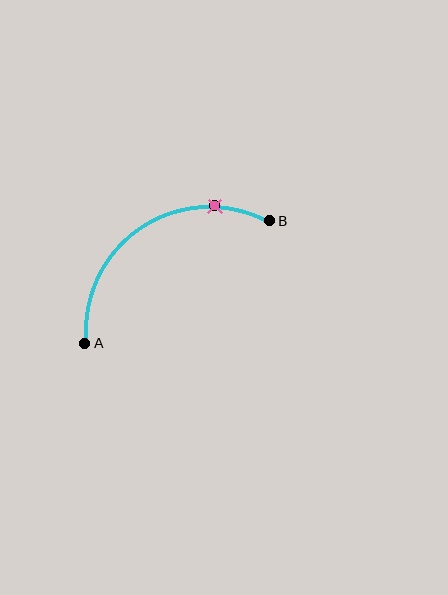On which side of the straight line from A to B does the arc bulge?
The arc bulges above the straight line connecting A and B.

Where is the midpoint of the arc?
The arc midpoint is the point on the curve farthest from the straight line joining A and B. It sits above that line.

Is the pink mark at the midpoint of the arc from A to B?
No. The pink mark lies on the arc but is closer to endpoint B. The arc midpoint would be at the point on the curve equidistant along the arc from both A and B.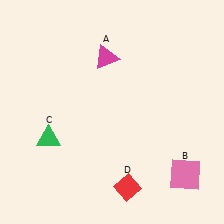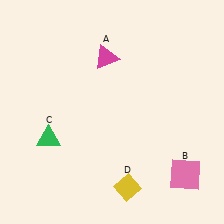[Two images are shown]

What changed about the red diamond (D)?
In Image 1, D is red. In Image 2, it changed to yellow.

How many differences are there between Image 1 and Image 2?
There is 1 difference between the two images.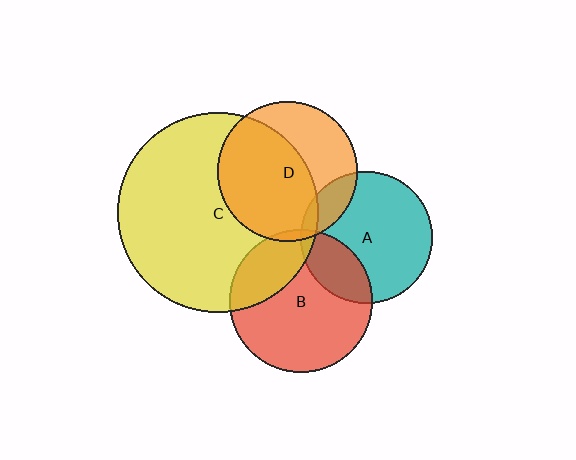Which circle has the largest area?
Circle C (yellow).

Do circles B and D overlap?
Yes.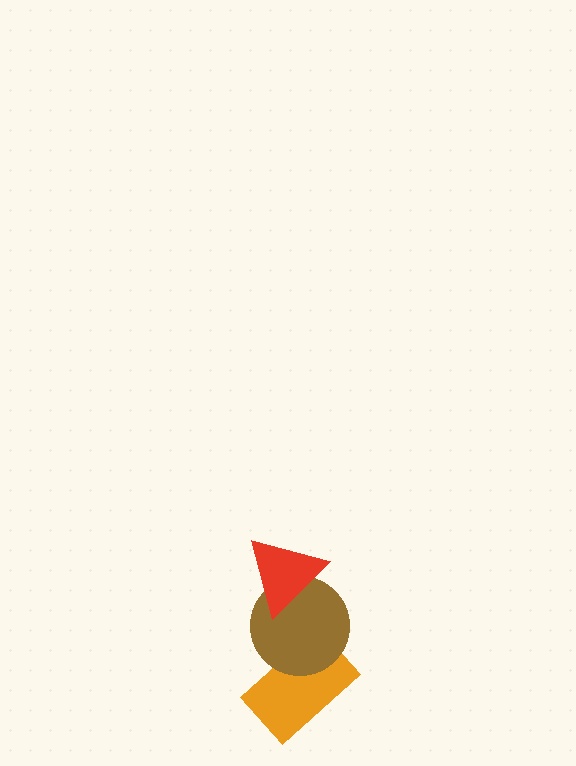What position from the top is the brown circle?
The brown circle is 2nd from the top.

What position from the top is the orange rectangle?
The orange rectangle is 3rd from the top.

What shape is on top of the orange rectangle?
The brown circle is on top of the orange rectangle.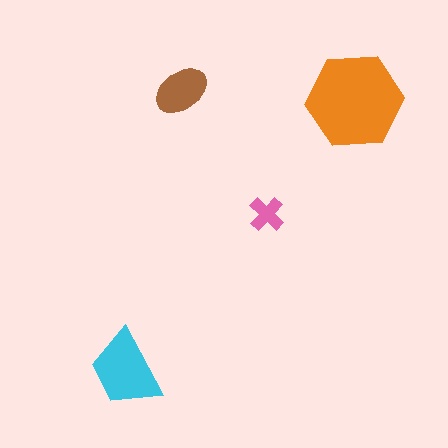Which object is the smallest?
The pink cross.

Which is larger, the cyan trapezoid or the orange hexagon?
The orange hexagon.